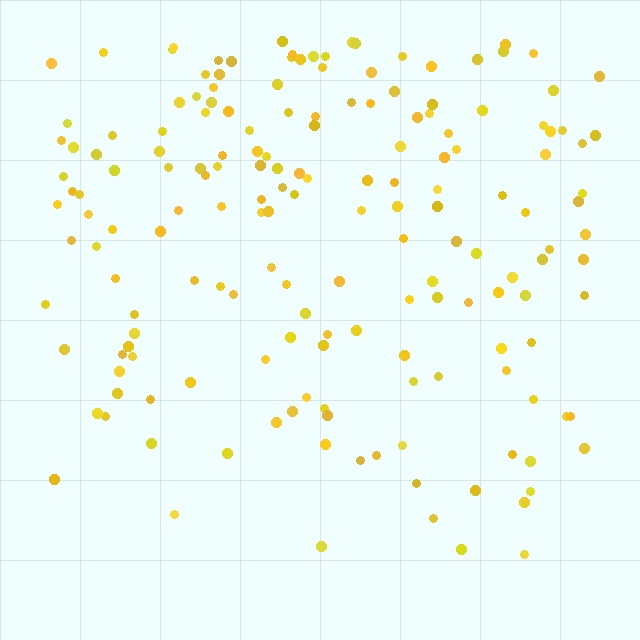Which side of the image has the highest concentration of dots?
The top.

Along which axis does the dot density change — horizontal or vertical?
Vertical.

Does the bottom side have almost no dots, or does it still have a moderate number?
Still a moderate number, just noticeably fewer than the top.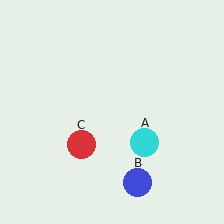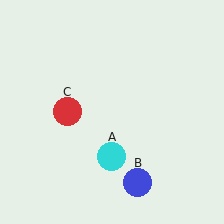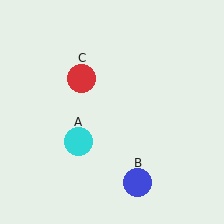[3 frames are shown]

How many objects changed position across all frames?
2 objects changed position: cyan circle (object A), red circle (object C).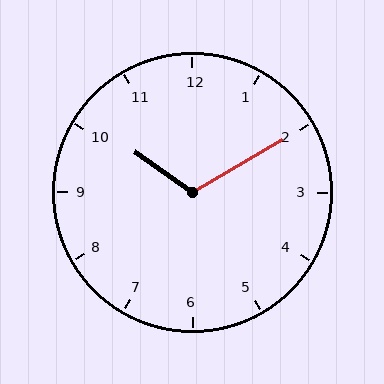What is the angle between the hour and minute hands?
Approximately 115 degrees.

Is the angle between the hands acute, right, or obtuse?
It is obtuse.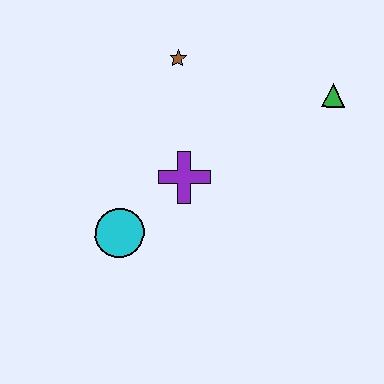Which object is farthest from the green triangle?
The cyan circle is farthest from the green triangle.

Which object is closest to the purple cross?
The cyan circle is closest to the purple cross.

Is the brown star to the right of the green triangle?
No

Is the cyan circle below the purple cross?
Yes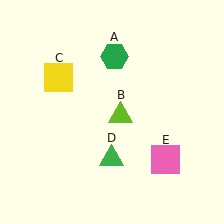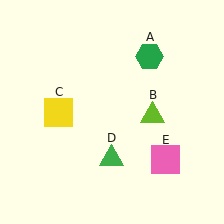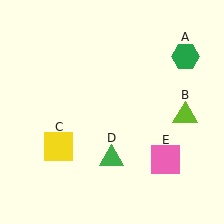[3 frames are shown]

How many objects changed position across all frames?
3 objects changed position: green hexagon (object A), lime triangle (object B), yellow square (object C).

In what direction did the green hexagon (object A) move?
The green hexagon (object A) moved right.